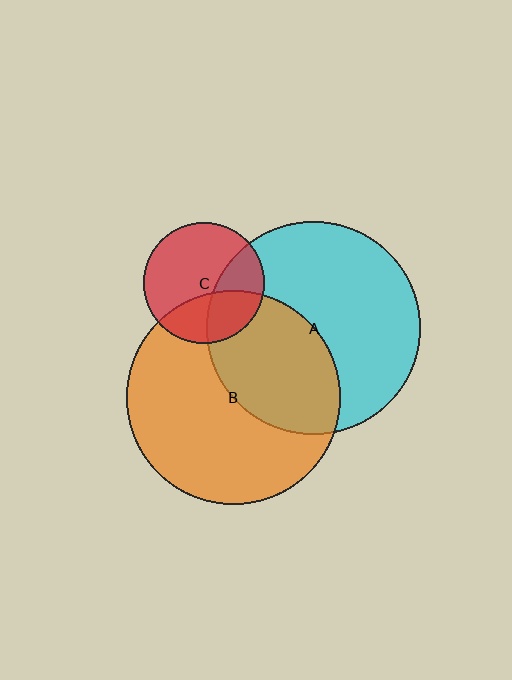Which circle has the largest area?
Circle B (orange).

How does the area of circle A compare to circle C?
Approximately 3.1 times.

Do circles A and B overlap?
Yes.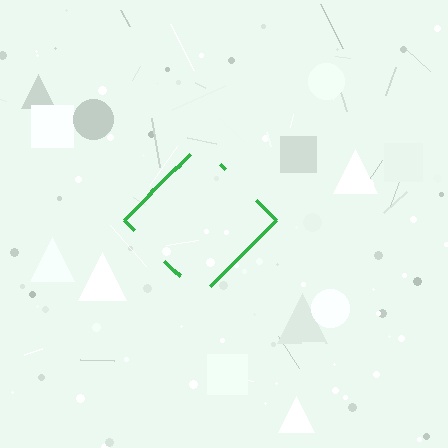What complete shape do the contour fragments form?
The contour fragments form a diamond.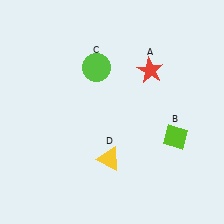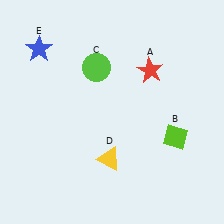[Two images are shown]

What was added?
A blue star (E) was added in Image 2.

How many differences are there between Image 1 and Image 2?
There is 1 difference between the two images.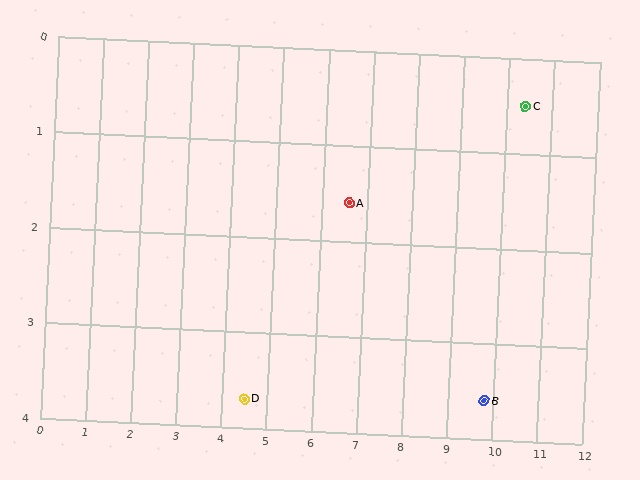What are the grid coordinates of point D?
Point D is at approximately (4.5, 3.7).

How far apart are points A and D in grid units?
Points A and D are about 3.0 grid units apart.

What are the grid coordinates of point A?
Point A is at approximately (6.6, 1.6).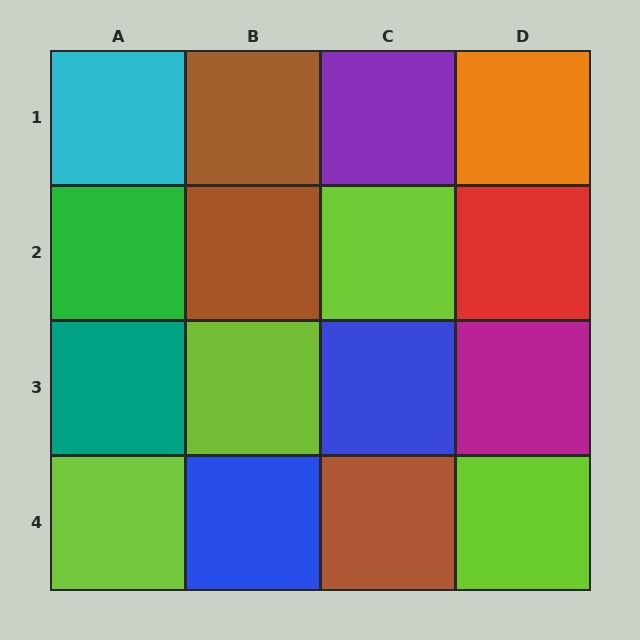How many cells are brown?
3 cells are brown.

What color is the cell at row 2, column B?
Brown.